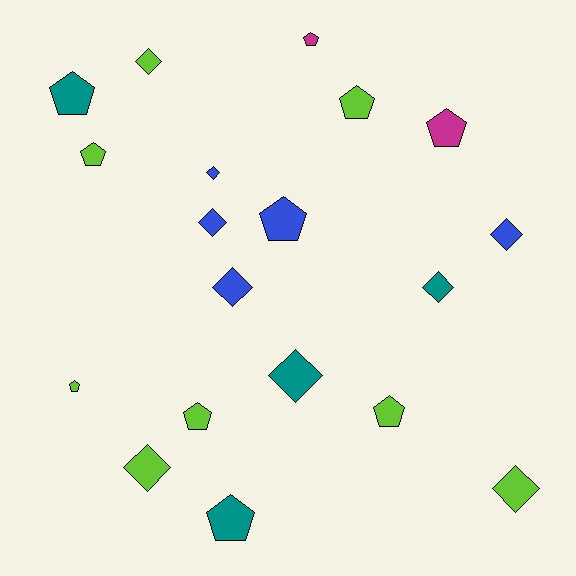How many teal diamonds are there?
There are 2 teal diamonds.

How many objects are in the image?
There are 19 objects.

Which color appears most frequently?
Lime, with 8 objects.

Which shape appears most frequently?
Pentagon, with 10 objects.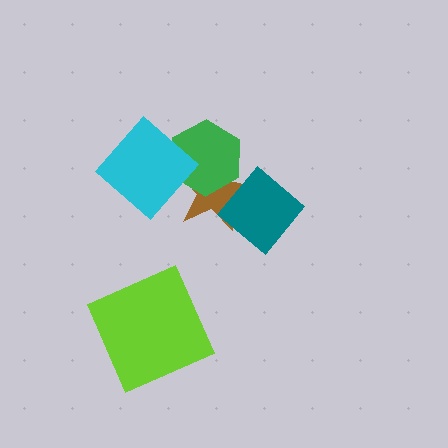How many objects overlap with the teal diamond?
1 object overlaps with the teal diamond.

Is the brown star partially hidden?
Yes, it is partially covered by another shape.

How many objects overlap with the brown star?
2 objects overlap with the brown star.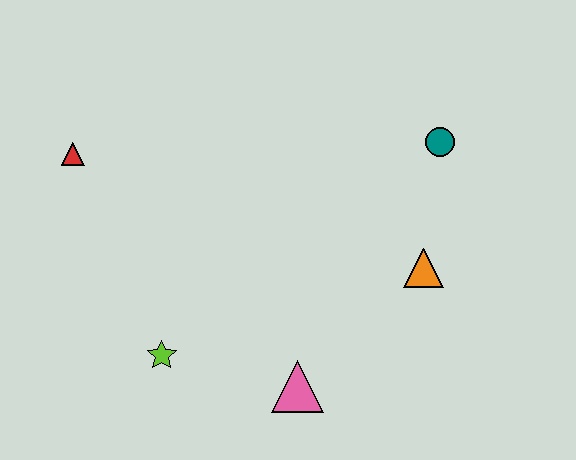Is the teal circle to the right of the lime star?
Yes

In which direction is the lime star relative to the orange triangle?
The lime star is to the left of the orange triangle.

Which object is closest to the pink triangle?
The lime star is closest to the pink triangle.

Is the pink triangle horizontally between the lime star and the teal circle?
Yes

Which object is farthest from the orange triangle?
The red triangle is farthest from the orange triangle.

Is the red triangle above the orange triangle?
Yes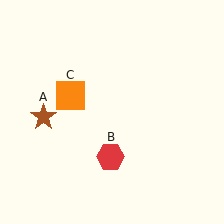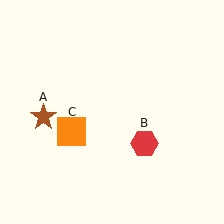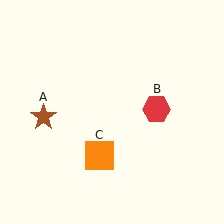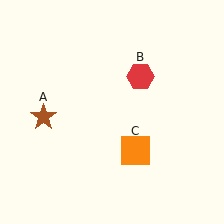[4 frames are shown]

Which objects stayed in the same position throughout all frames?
Brown star (object A) remained stationary.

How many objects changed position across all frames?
2 objects changed position: red hexagon (object B), orange square (object C).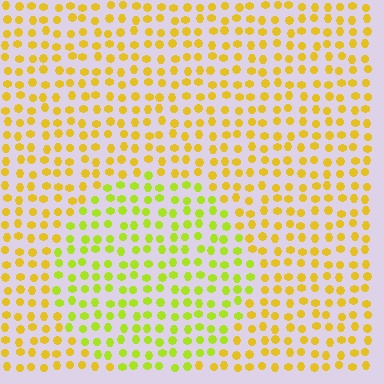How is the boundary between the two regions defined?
The boundary is defined purely by a slight shift in hue (about 30 degrees). Spacing, size, and orientation are identical on both sides.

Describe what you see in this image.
The image is filled with small yellow elements in a uniform arrangement. A circle-shaped region is visible where the elements are tinted to a slightly different hue, forming a subtle color boundary.